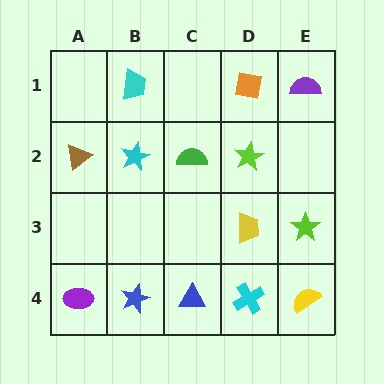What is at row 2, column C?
A green semicircle.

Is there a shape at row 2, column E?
No, that cell is empty.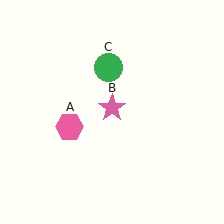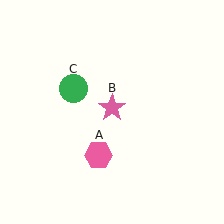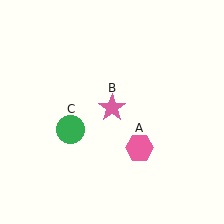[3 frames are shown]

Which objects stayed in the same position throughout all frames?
Pink star (object B) remained stationary.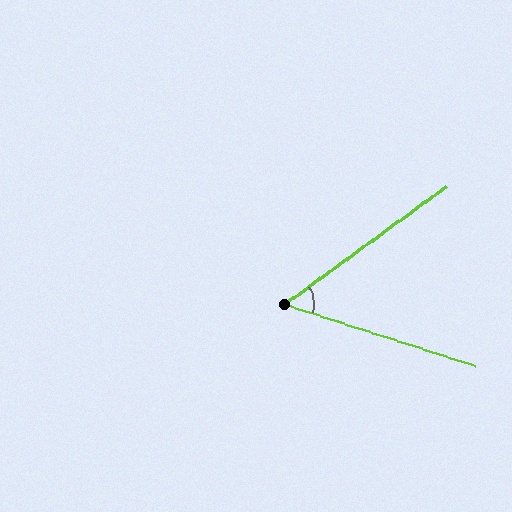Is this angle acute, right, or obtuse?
It is acute.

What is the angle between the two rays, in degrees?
Approximately 54 degrees.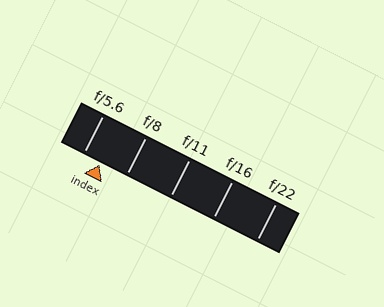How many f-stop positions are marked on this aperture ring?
There are 5 f-stop positions marked.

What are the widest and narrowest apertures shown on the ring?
The widest aperture shown is f/5.6 and the narrowest is f/22.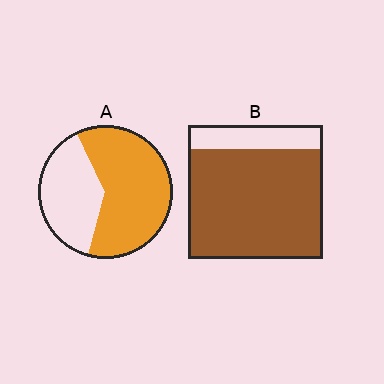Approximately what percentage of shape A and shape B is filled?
A is approximately 60% and B is approximately 80%.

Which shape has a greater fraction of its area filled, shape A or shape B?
Shape B.